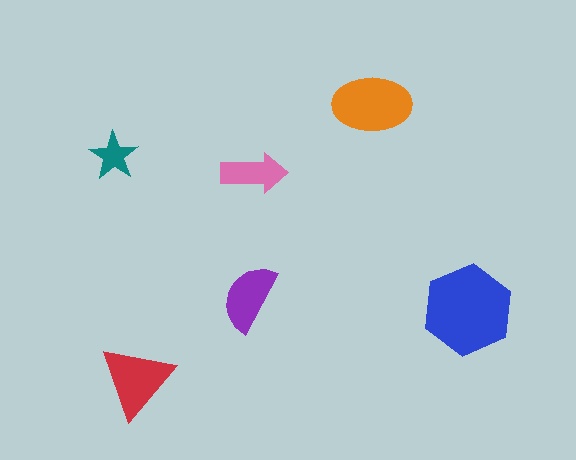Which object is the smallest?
The teal star.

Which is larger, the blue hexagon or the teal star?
The blue hexagon.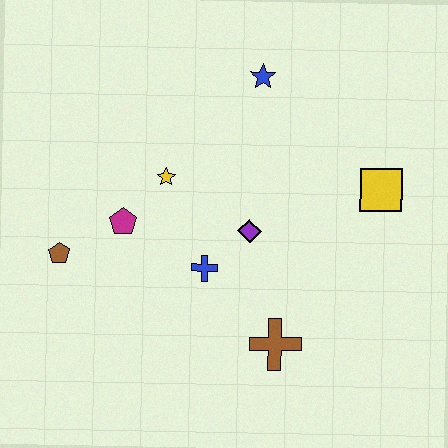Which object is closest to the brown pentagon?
The magenta pentagon is closest to the brown pentagon.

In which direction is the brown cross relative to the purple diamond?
The brown cross is below the purple diamond.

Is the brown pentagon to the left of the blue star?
Yes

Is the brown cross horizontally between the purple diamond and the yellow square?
Yes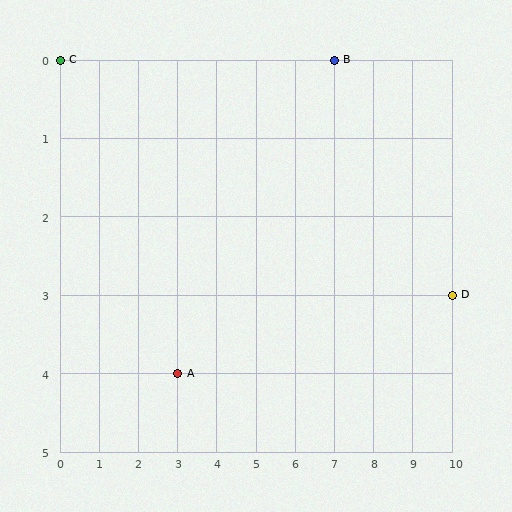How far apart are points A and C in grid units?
Points A and C are 3 columns and 4 rows apart (about 5.0 grid units diagonally).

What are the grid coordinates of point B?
Point B is at grid coordinates (7, 0).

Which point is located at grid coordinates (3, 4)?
Point A is at (3, 4).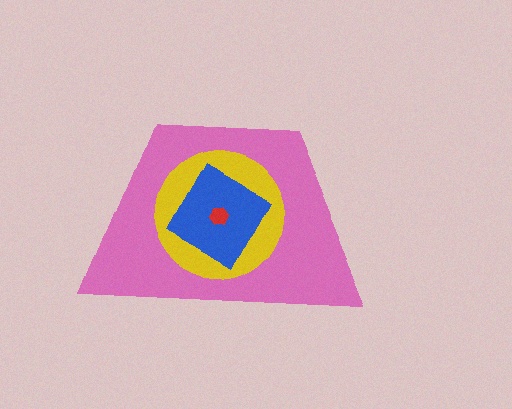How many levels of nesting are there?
4.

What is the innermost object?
The red hexagon.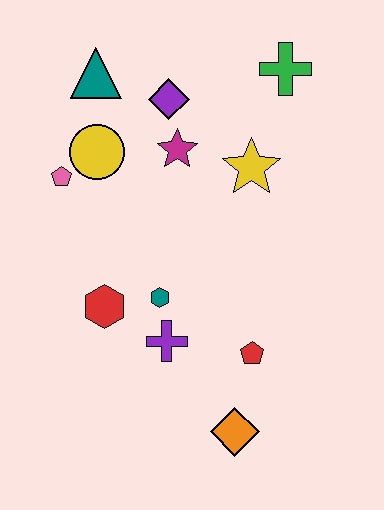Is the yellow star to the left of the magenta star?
No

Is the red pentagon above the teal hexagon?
No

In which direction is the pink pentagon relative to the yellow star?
The pink pentagon is to the left of the yellow star.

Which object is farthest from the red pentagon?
The teal triangle is farthest from the red pentagon.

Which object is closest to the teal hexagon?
The purple cross is closest to the teal hexagon.